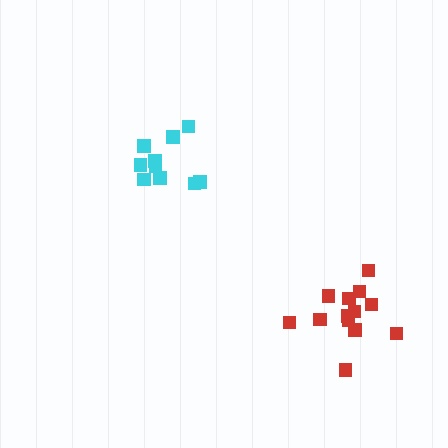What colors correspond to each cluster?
The clusters are colored: cyan, red.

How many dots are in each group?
Group 1: 10 dots, Group 2: 13 dots (23 total).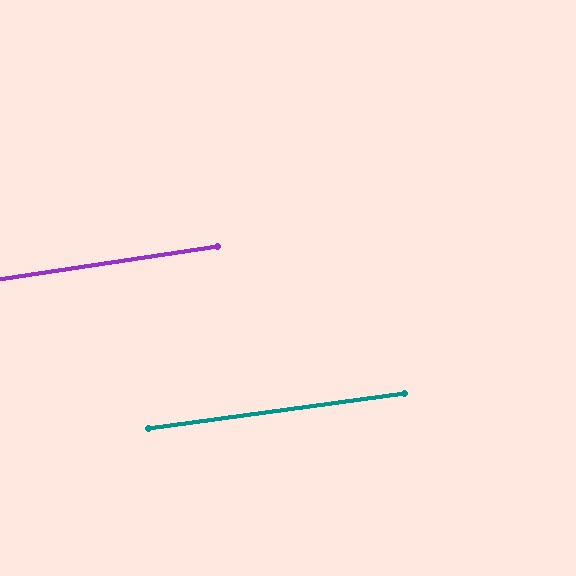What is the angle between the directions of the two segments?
Approximately 1 degree.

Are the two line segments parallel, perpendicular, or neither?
Parallel — their directions differ by only 0.9°.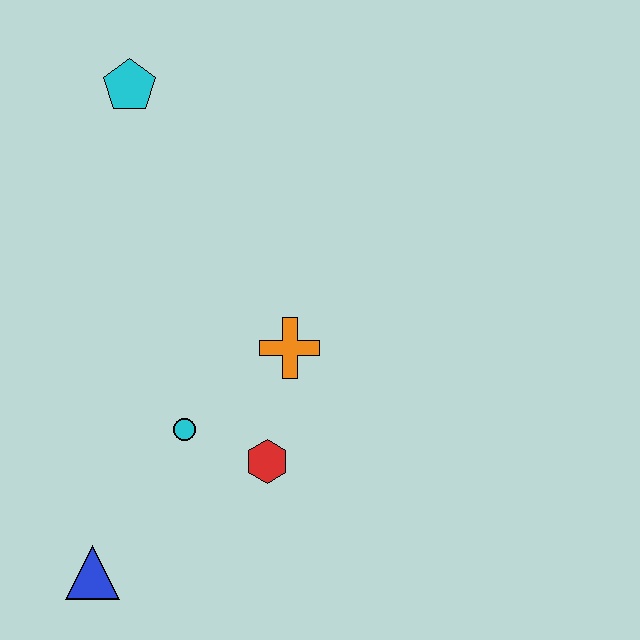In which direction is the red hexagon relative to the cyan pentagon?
The red hexagon is below the cyan pentagon.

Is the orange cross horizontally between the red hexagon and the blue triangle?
No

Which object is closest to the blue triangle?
The cyan circle is closest to the blue triangle.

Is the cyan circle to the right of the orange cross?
No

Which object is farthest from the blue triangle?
The cyan pentagon is farthest from the blue triangle.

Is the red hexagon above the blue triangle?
Yes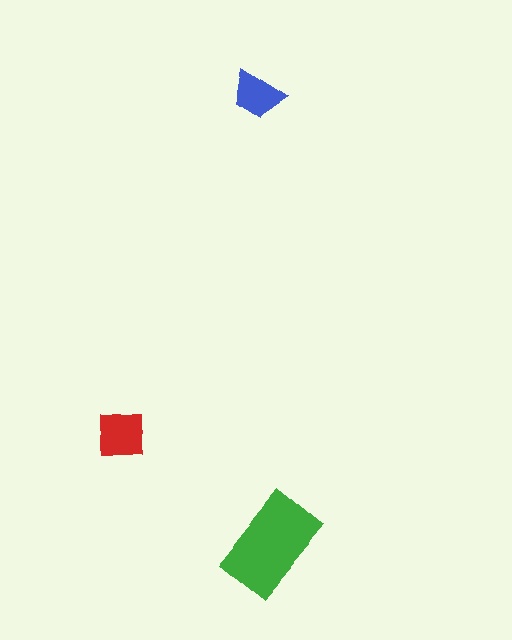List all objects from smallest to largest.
The blue trapezoid, the red square, the green rectangle.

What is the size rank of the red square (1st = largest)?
2nd.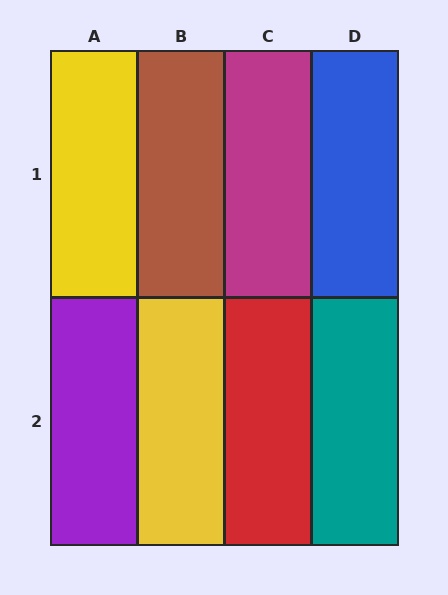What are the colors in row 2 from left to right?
Purple, yellow, red, teal.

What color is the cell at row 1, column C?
Magenta.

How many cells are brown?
1 cell is brown.